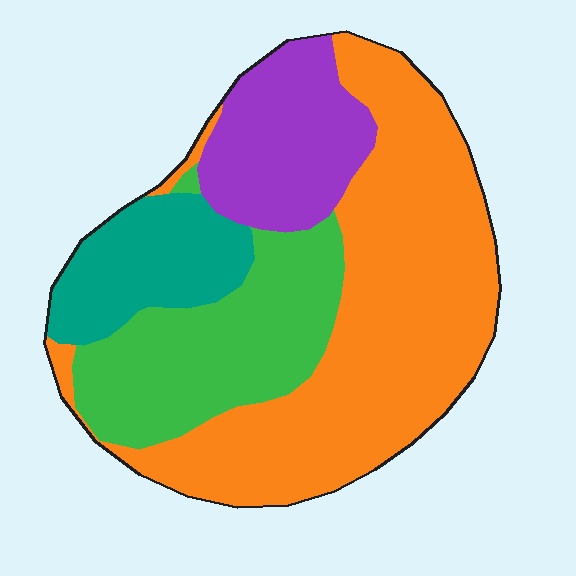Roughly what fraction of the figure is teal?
Teal takes up about one eighth (1/8) of the figure.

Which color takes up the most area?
Orange, at roughly 50%.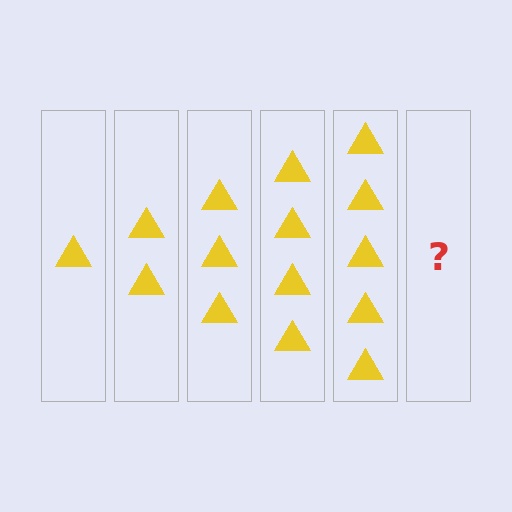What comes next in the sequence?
The next element should be 6 triangles.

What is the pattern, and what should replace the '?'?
The pattern is that each step adds one more triangle. The '?' should be 6 triangles.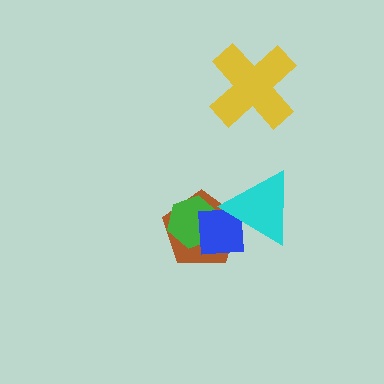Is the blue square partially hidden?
Yes, it is partially covered by another shape.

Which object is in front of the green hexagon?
The blue square is in front of the green hexagon.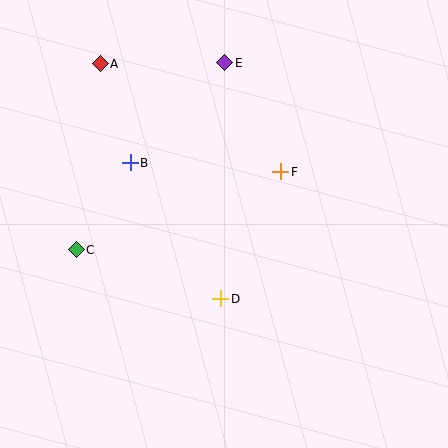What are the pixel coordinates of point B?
Point B is at (130, 163).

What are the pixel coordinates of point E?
Point E is at (225, 63).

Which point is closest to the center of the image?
Point D at (221, 299) is closest to the center.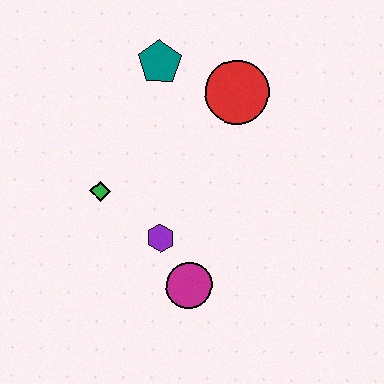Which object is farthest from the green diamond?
The red circle is farthest from the green diamond.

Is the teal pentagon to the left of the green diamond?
No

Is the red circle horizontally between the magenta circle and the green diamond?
No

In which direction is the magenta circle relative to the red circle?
The magenta circle is below the red circle.